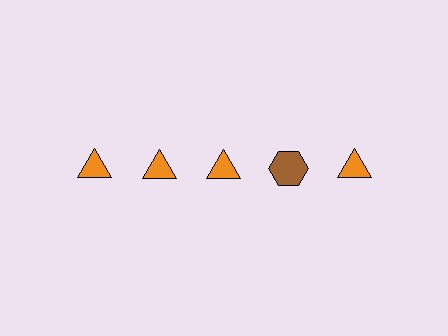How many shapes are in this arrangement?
There are 5 shapes arranged in a grid pattern.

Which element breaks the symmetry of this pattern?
The brown hexagon in the top row, second from right column breaks the symmetry. All other shapes are orange triangles.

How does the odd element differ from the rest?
It differs in both color (brown instead of orange) and shape (hexagon instead of triangle).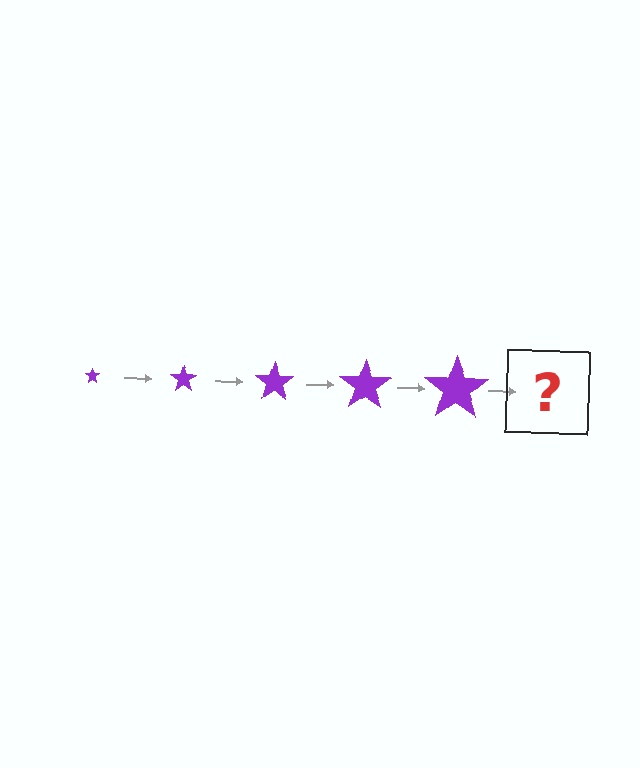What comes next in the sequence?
The next element should be a purple star, larger than the previous one.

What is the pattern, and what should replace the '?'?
The pattern is that the star gets progressively larger each step. The '?' should be a purple star, larger than the previous one.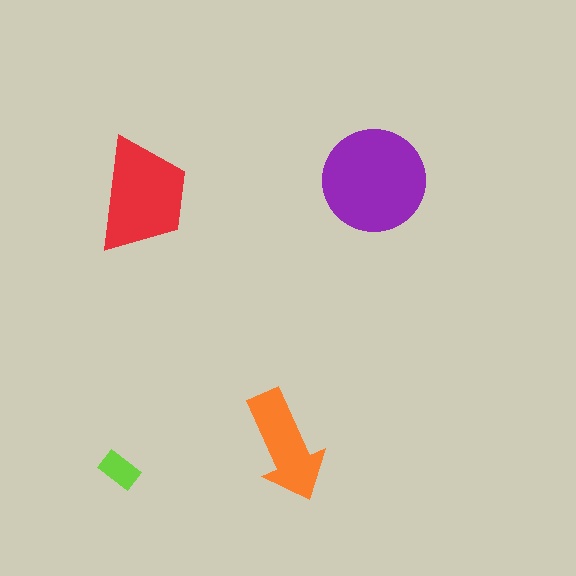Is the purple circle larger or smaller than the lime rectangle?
Larger.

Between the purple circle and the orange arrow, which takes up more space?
The purple circle.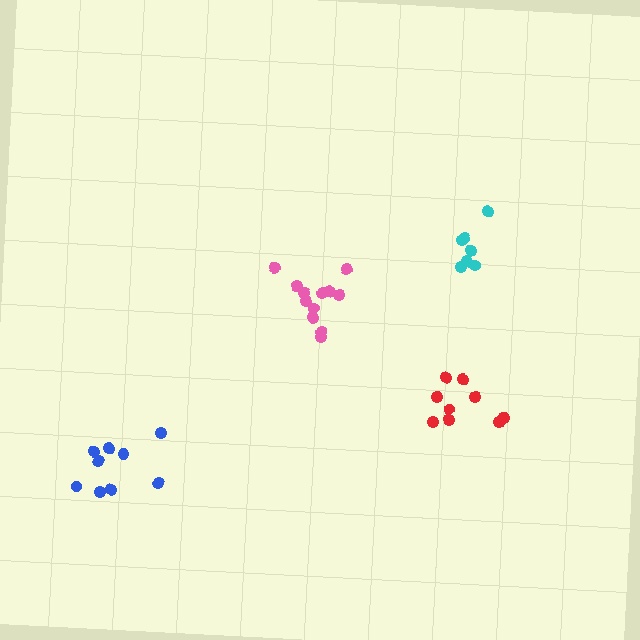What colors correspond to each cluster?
The clusters are colored: pink, blue, red, cyan.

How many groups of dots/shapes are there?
There are 4 groups.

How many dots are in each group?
Group 1: 12 dots, Group 2: 9 dots, Group 3: 9 dots, Group 4: 7 dots (37 total).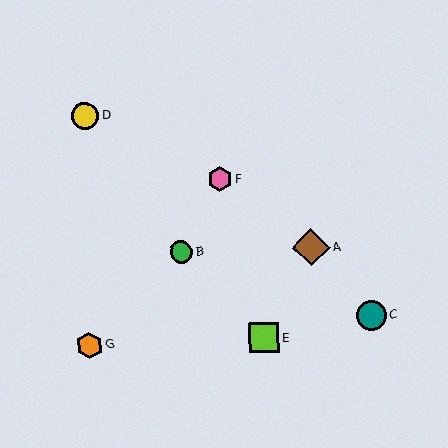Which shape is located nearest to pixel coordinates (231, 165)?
The pink hexagon (labeled F) at (220, 179) is nearest to that location.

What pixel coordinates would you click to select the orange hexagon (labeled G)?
Click at (89, 345) to select the orange hexagon G.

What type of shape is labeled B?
Shape B is a green circle.